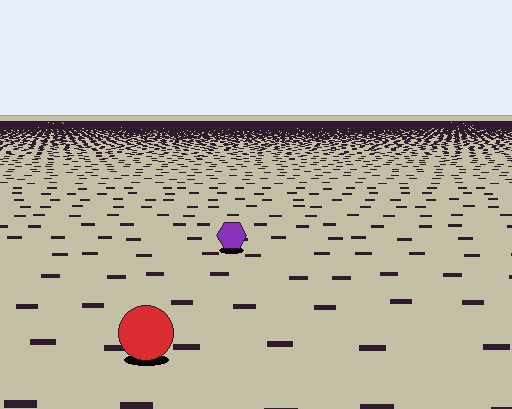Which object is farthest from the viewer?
The purple hexagon is farthest from the viewer. It appears smaller and the ground texture around it is denser.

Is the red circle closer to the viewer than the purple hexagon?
Yes. The red circle is closer — you can tell from the texture gradient: the ground texture is coarser near it.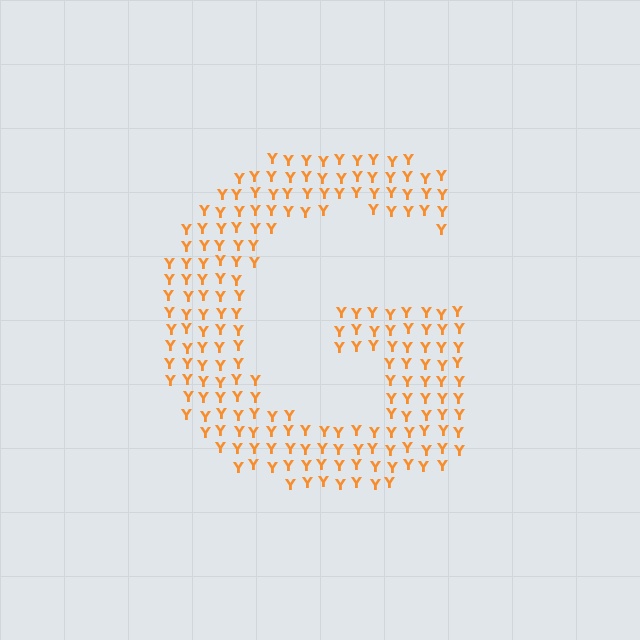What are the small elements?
The small elements are letter Y's.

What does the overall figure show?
The overall figure shows the letter G.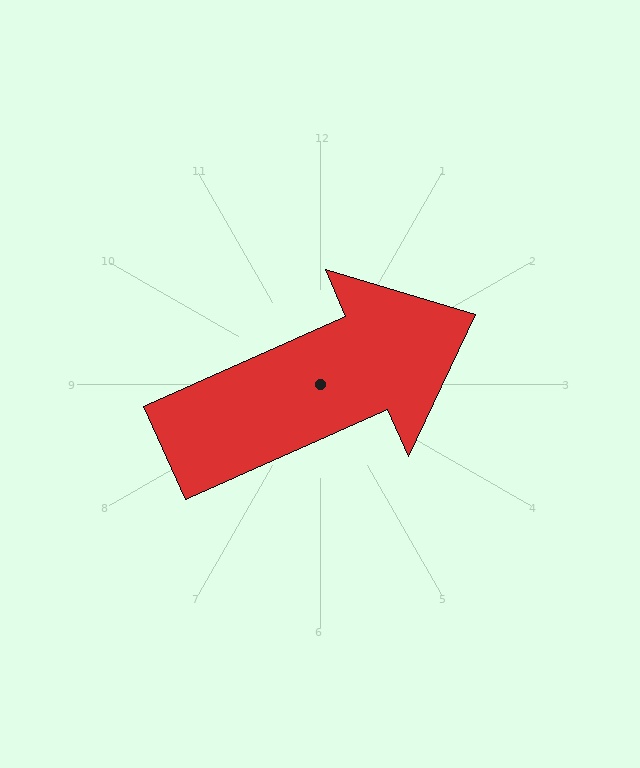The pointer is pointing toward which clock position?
Roughly 2 o'clock.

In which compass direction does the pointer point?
Northeast.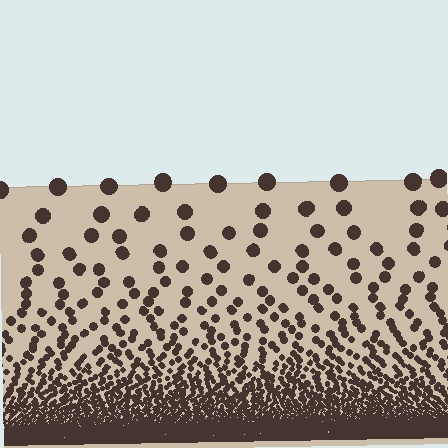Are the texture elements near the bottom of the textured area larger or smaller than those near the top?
Smaller. The gradient is inverted — elements near the bottom are smaller and denser.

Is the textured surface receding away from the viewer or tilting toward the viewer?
The surface appears to tilt toward the viewer. Texture elements get larger and sparser toward the top.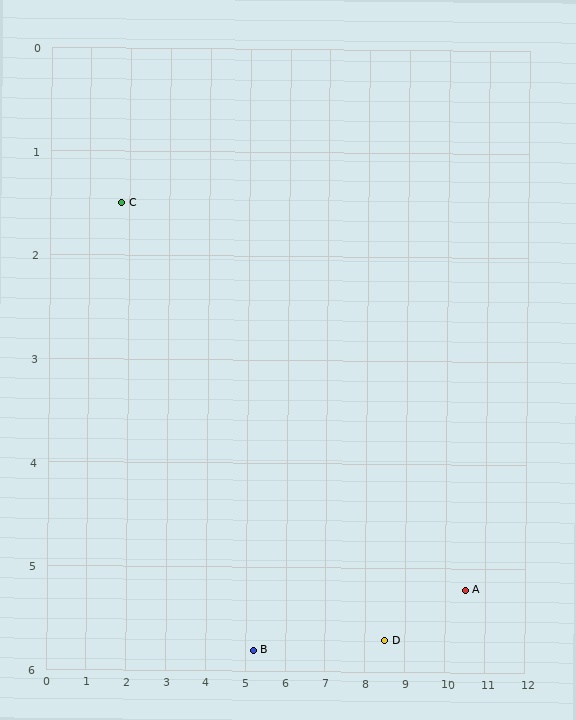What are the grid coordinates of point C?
Point C is at approximately (1.8, 1.5).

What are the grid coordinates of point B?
Point B is at approximately (5.2, 5.8).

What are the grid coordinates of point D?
Point D is at approximately (8.5, 5.7).